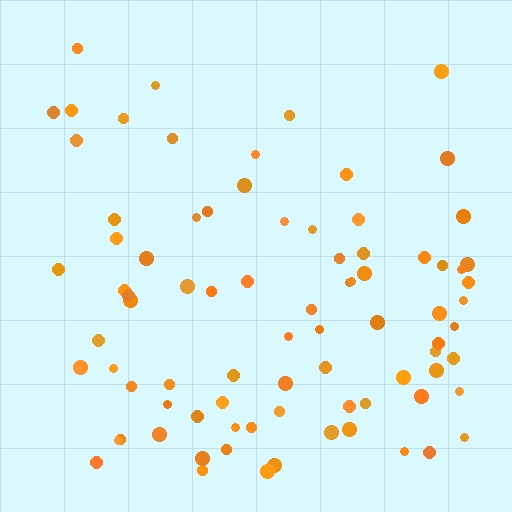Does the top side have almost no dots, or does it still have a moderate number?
Still a moderate number, just noticeably fewer than the bottom.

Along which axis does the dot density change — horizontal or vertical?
Vertical.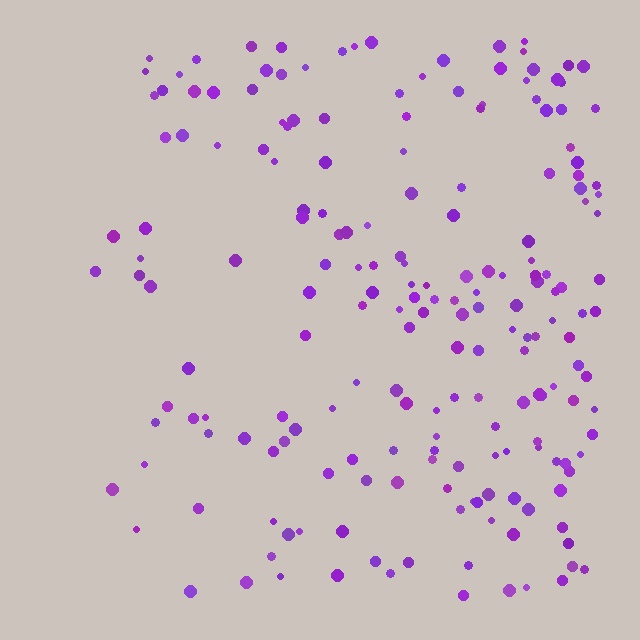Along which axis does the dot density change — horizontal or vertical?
Horizontal.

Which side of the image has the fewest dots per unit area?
The left.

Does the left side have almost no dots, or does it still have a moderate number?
Still a moderate number, just noticeably fewer than the right.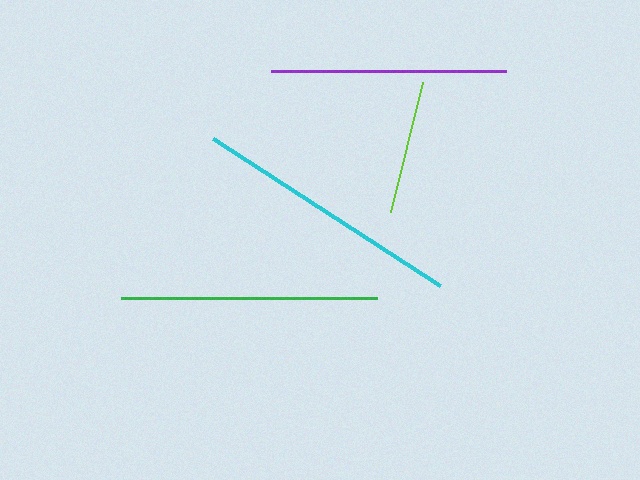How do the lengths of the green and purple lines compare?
The green and purple lines are approximately the same length.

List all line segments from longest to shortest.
From longest to shortest: cyan, green, purple, lime.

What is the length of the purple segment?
The purple segment is approximately 235 pixels long.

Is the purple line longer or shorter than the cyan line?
The cyan line is longer than the purple line.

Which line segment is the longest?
The cyan line is the longest at approximately 270 pixels.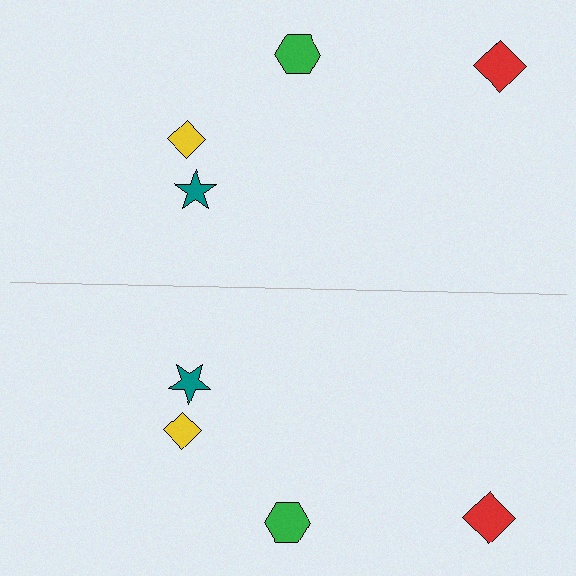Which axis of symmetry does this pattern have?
The pattern has a horizontal axis of symmetry running through the center of the image.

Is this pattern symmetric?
Yes, this pattern has bilateral (reflection) symmetry.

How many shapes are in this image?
There are 8 shapes in this image.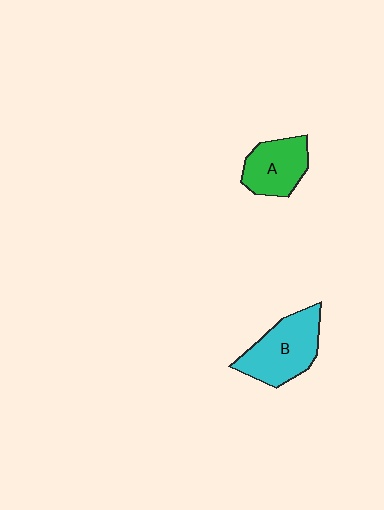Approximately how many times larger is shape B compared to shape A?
Approximately 1.3 times.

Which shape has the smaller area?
Shape A (green).